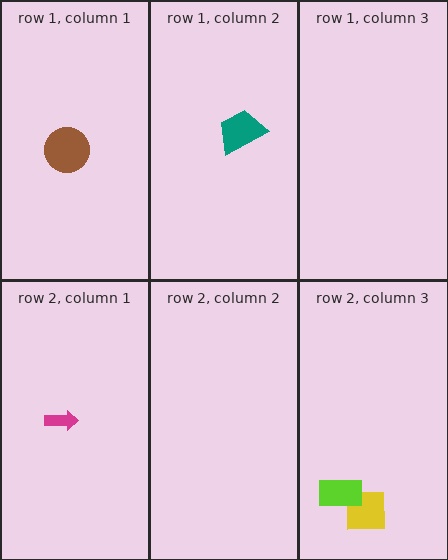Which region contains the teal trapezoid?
The row 1, column 2 region.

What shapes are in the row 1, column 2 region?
The teal trapezoid.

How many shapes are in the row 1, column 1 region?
1.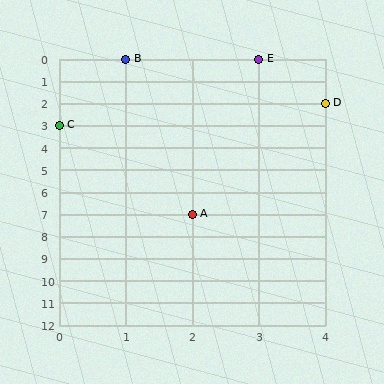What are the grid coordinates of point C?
Point C is at grid coordinates (0, 3).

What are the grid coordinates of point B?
Point B is at grid coordinates (1, 0).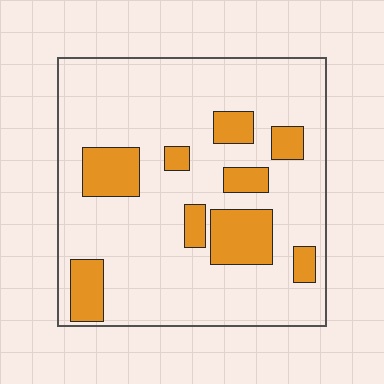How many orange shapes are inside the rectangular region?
9.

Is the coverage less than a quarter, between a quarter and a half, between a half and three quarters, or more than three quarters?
Less than a quarter.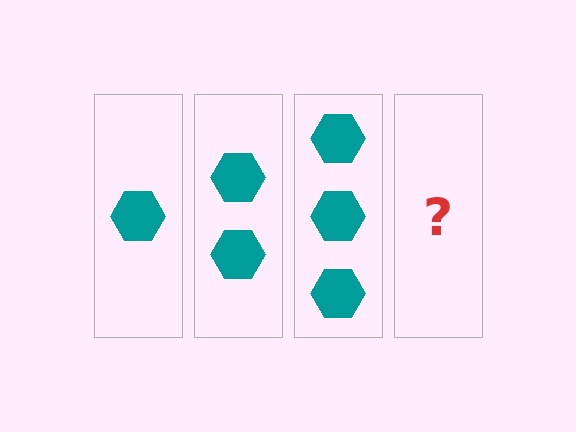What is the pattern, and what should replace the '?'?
The pattern is that each step adds one more hexagon. The '?' should be 4 hexagons.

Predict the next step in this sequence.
The next step is 4 hexagons.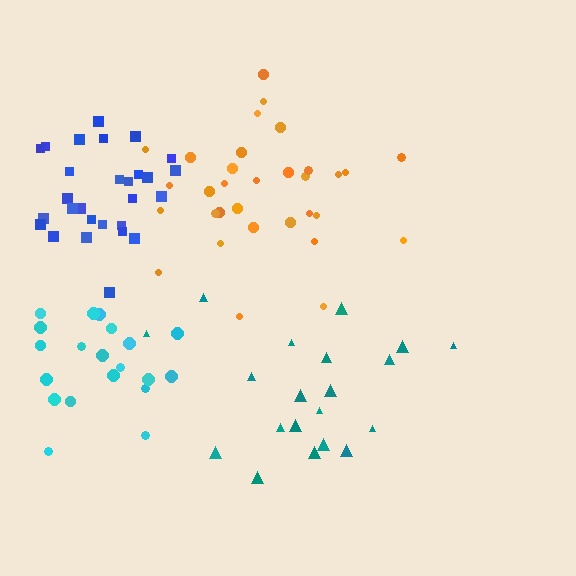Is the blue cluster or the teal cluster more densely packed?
Blue.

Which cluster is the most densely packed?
Blue.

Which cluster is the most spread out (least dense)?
Teal.